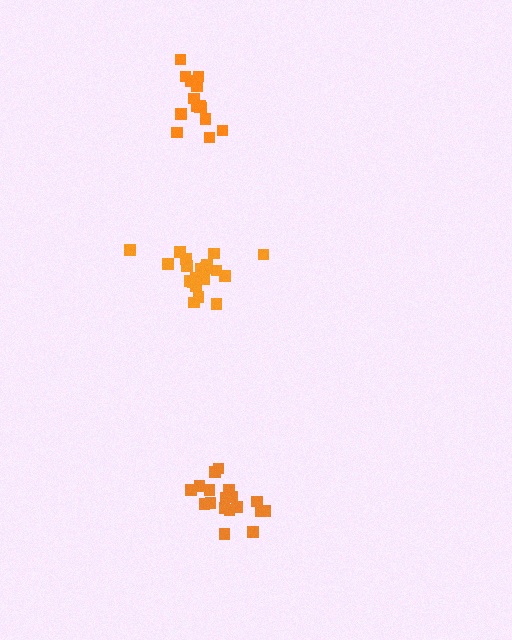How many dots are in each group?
Group 1: 21 dots, Group 2: 18 dots, Group 3: 15 dots (54 total).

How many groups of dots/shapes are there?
There are 3 groups.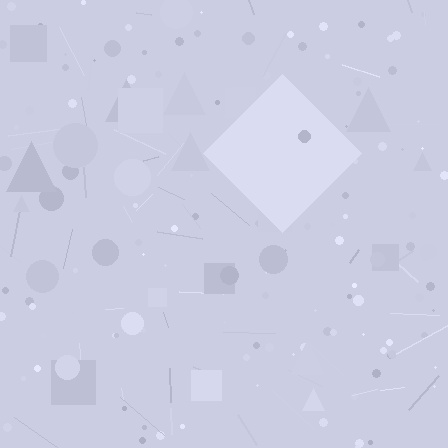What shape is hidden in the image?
A diamond is hidden in the image.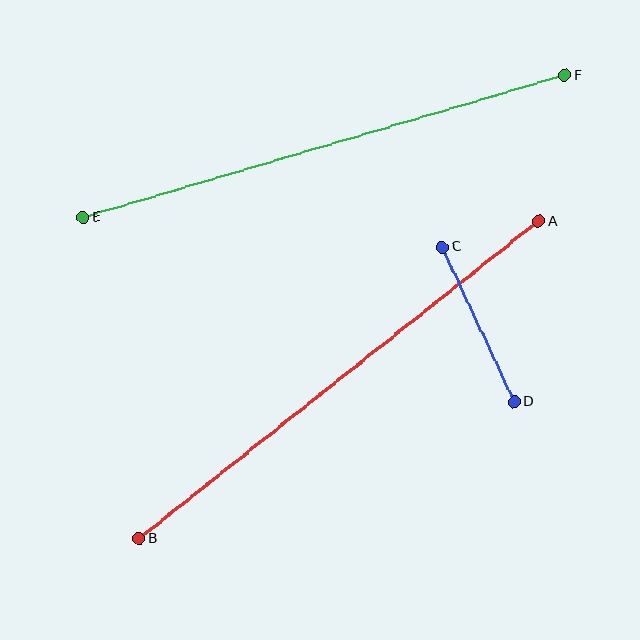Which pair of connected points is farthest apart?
Points A and B are farthest apart.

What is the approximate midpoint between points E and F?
The midpoint is at approximately (324, 146) pixels.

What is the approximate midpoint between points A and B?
The midpoint is at approximately (339, 380) pixels.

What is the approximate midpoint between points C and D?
The midpoint is at approximately (478, 324) pixels.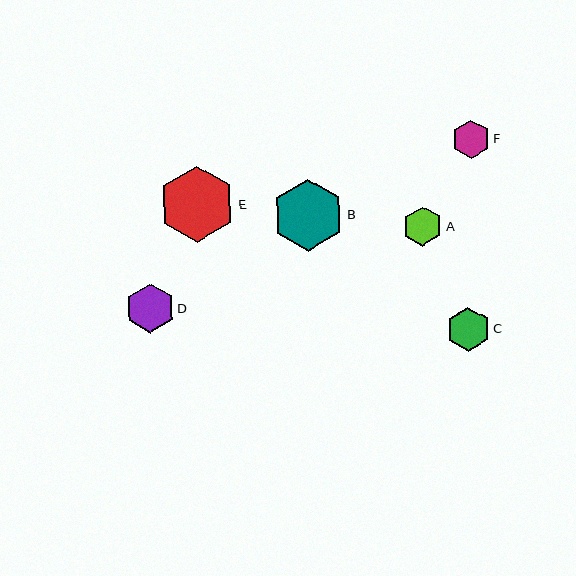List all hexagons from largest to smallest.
From largest to smallest: E, B, D, C, A, F.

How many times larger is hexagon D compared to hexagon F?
Hexagon D is approximately 1.3 times the size of hexagon F.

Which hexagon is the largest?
Hexagon E is the largest with a size of approximately 76 pixels.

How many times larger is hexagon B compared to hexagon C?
Hexagon B is approximately 1.7 times the size of hexagon C.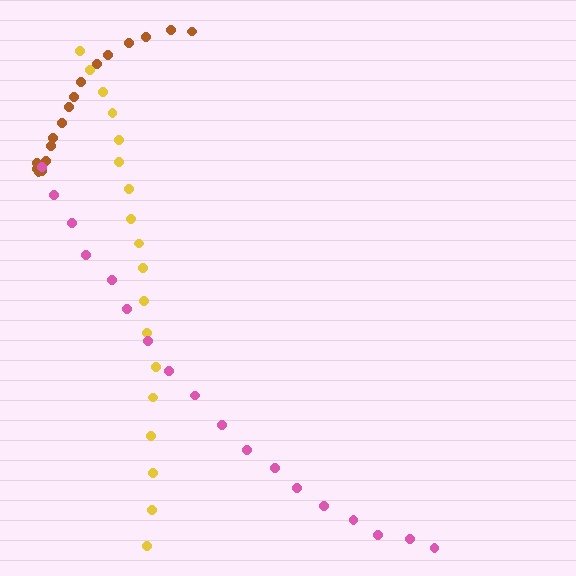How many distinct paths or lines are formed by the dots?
There are 3 distinct paths.